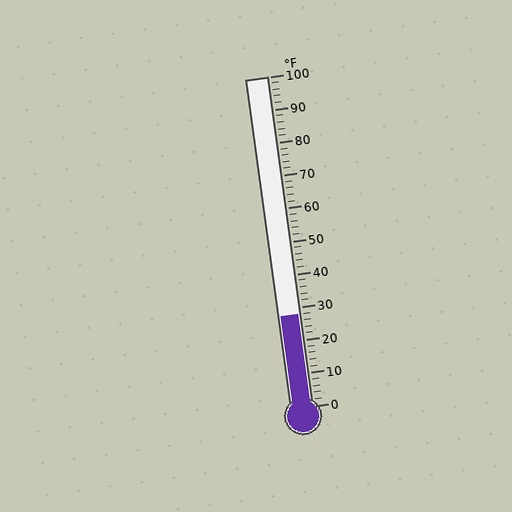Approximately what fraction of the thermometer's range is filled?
The thermometer is filled to approximately 30% of its range.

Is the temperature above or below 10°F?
The temperature is above 10°F.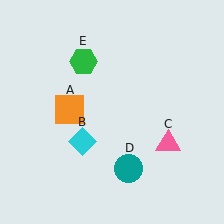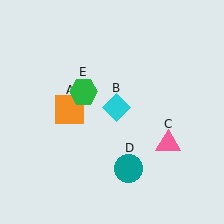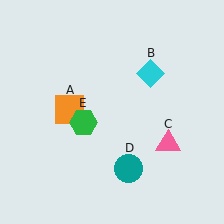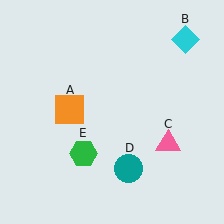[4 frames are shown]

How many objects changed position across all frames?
2 objects changed position: cyan diamond (object B), green hexagon (object E).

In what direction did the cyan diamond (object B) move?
The cyan diamond (object B) moved up and to the right.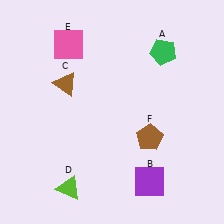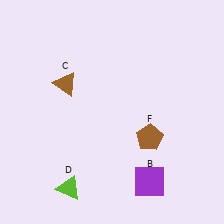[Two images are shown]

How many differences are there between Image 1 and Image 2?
There are 2 differences between the two images.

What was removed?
The green pentagon (A), the pink square (E) were removed in Image 2.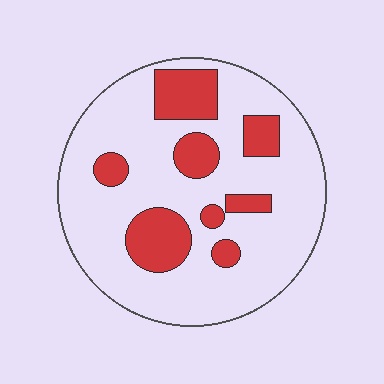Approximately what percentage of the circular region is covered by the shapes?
Approximately 25%.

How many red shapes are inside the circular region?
8.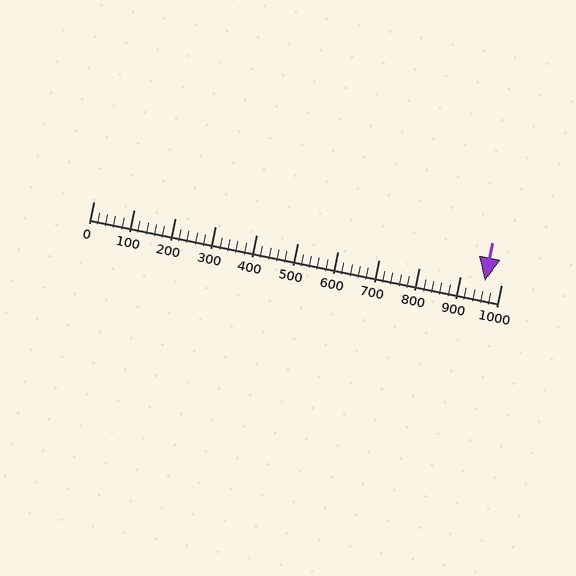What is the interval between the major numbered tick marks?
The major tick marks are spaced 100 units apart.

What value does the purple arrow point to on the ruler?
The purple arrow points to approximately 960.